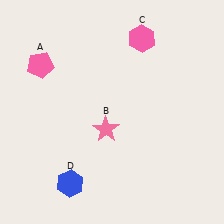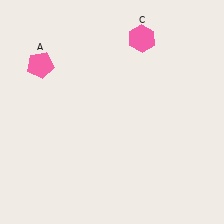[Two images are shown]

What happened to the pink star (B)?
The pink star (B) was removed in Image 2. It was in the bottom-left area of Image 1.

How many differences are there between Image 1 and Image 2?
There are 2 differences between the two images.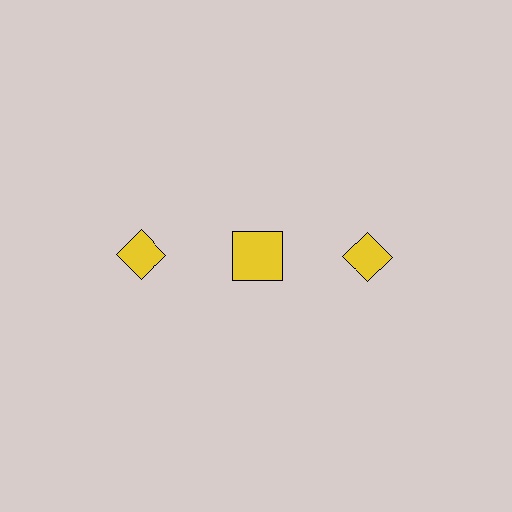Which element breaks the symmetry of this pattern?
The yellow square in the top row, second from left column breaks the symmetry. All other shapes are yellow diamonds.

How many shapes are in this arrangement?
There are 3 shapes arranged in a grid pattern.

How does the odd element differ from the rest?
It has a different shape: square instead of diamond.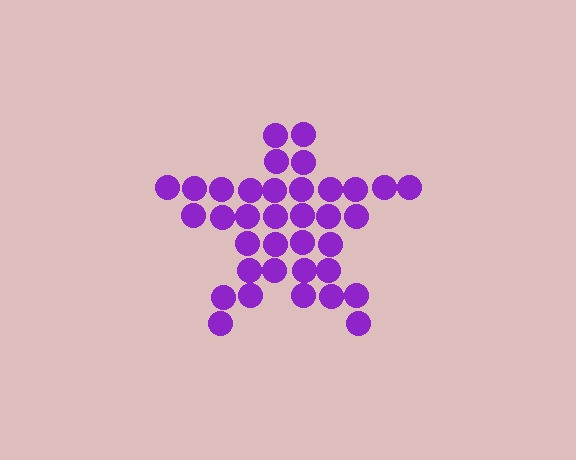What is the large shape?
The large shape is a star.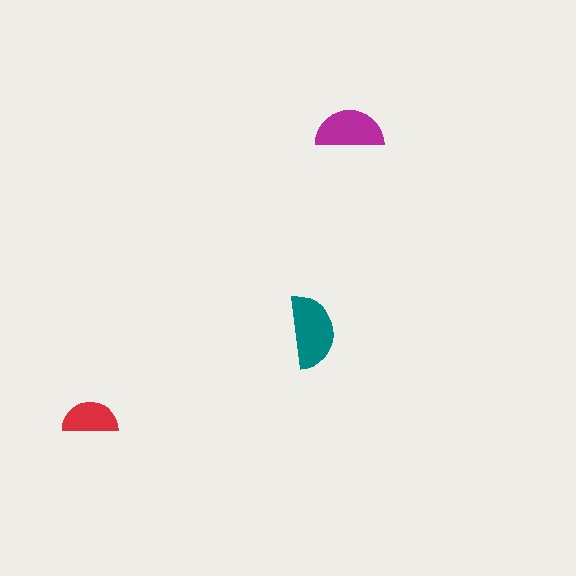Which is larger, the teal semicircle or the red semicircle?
The teal one.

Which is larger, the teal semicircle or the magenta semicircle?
The teal one.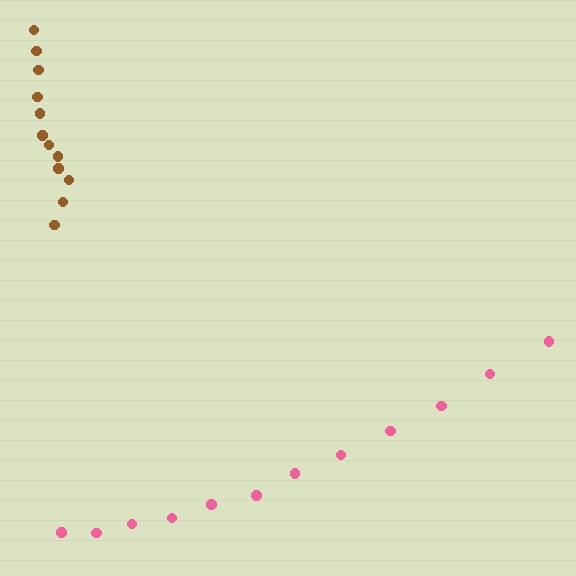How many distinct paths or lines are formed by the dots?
There are 2 distinct paths.